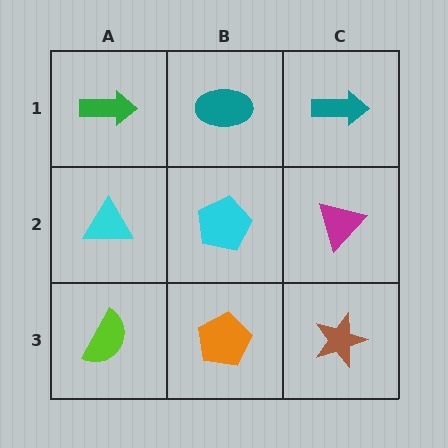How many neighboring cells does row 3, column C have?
2.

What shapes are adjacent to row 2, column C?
A teal arrow (row 1, column C), a brown star (row 3, column C), a cyan pentagon (row 2, column B).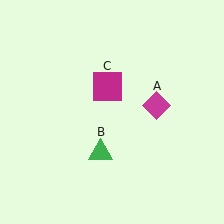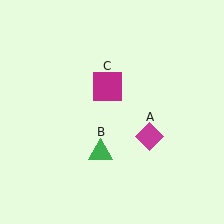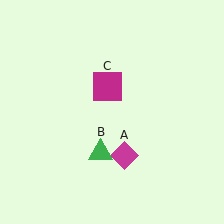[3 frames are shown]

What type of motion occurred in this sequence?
The magenta diamond (object A) rotated clockwise around the center of the scene.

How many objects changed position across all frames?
1 object changed position: magenta diamond (object A).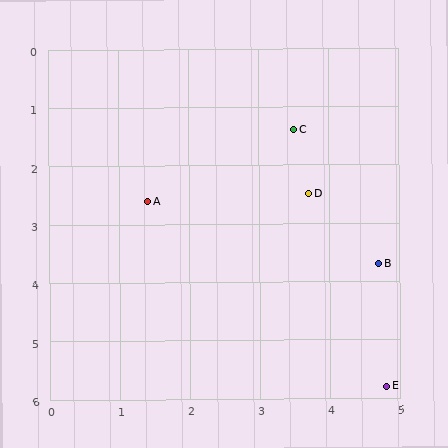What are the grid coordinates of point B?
Point B is at approximately (4.7, 3.7).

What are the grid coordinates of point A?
Point A is at approximately (1.4, 2.6).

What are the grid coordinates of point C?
Point C is at approximately (3.5, 1.4).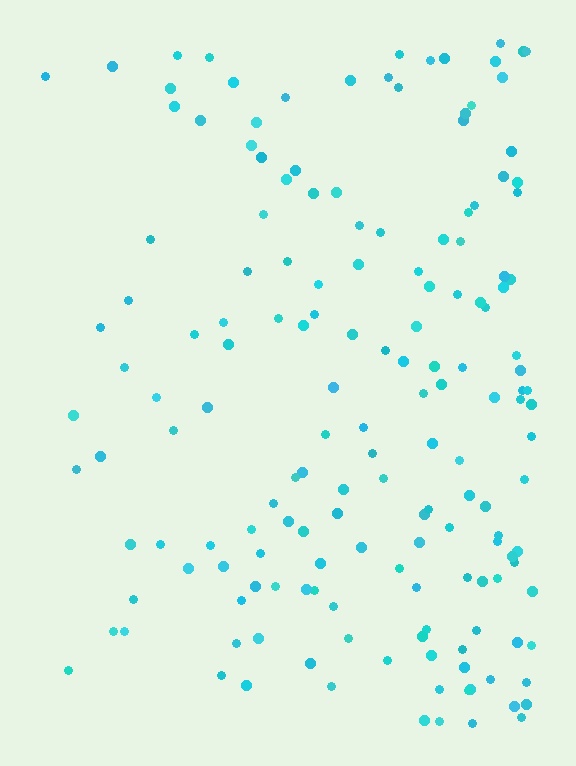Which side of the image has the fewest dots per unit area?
The left.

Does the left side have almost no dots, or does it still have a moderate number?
Still a moderate number, just noticeably fewer than the right.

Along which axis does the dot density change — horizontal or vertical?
Horizontal.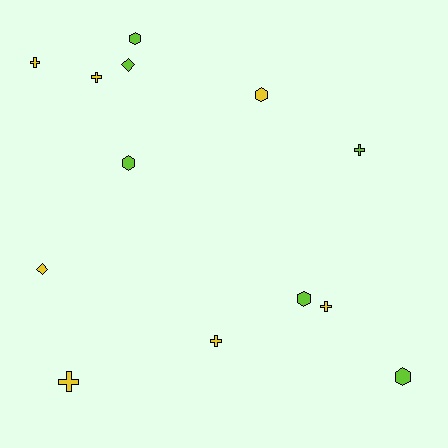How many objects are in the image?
There are 13 objects.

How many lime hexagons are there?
There are 4 lime hexagons.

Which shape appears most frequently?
Cross, with 6 objects.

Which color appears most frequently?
Yellow, with 7 objects.